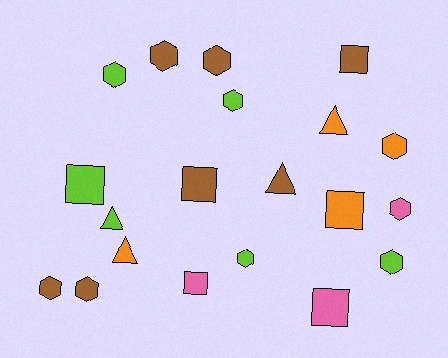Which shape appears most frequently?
Hexagon, with 10 objects.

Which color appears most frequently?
Brown, with 7 objects.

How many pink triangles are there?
There are no pink triangles.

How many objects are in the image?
There are 20 objects.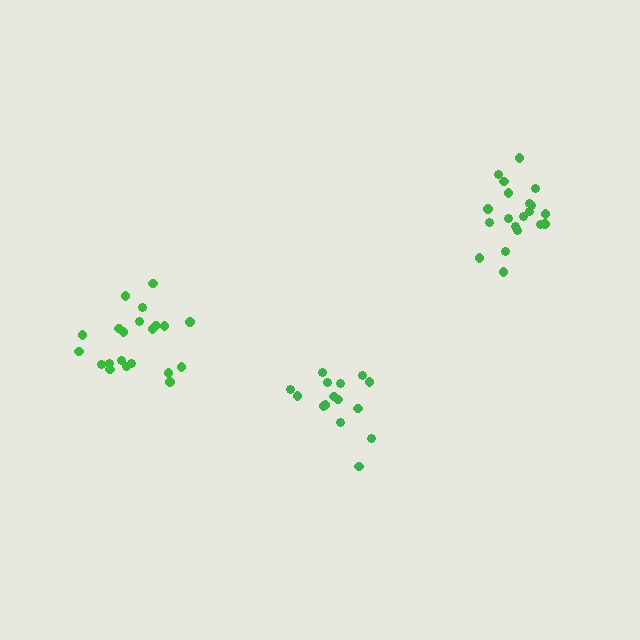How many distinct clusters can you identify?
There are 3 distinct clusters.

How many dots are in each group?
Group 1: 15 dots, Group 2: 21 dots, Group 3: 21 dots (57 total).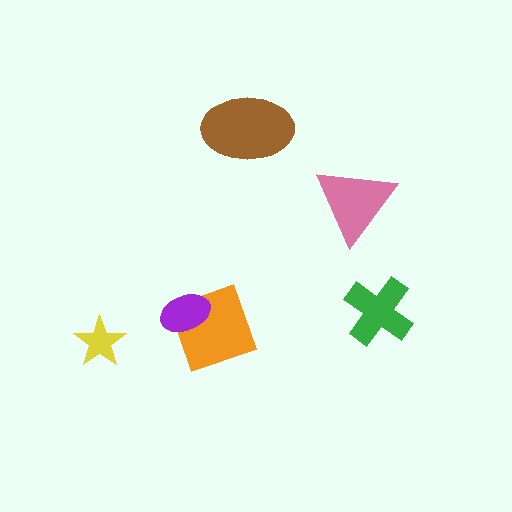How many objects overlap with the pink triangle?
0 objects overlap with the pink triangle.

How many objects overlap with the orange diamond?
1 object overlaps with the orange diamond.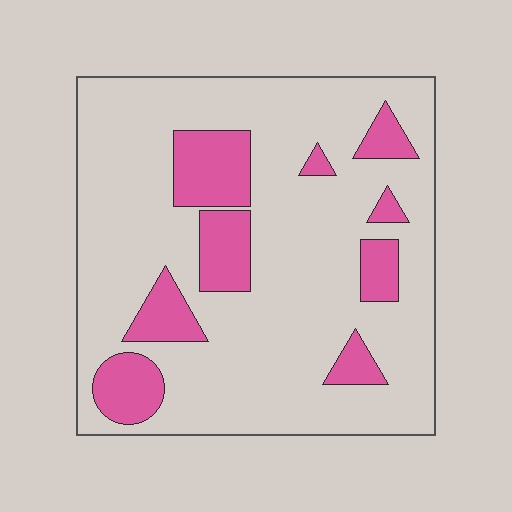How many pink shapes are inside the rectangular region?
9.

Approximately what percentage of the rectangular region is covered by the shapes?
Approximately 20%.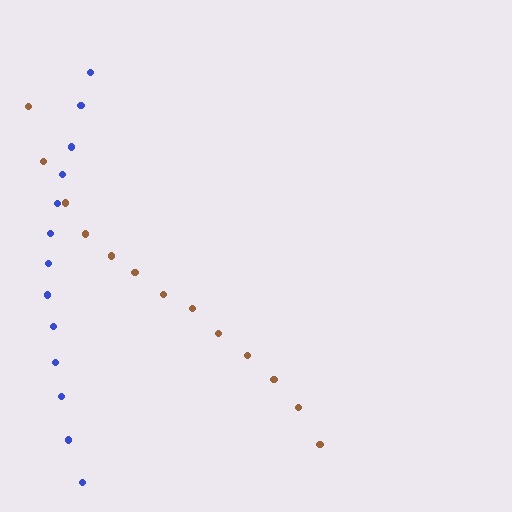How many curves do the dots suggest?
There are 2 distinct paths.